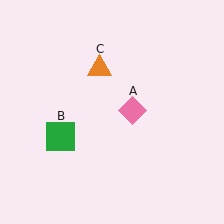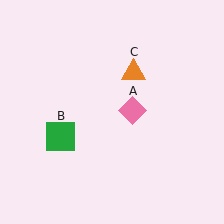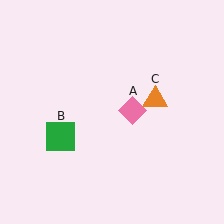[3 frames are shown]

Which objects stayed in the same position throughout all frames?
Pink diamond (object A) and green square (object B) remained stationary.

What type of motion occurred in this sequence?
The orange triangle (object C) rotated clockwise around the center of the scene.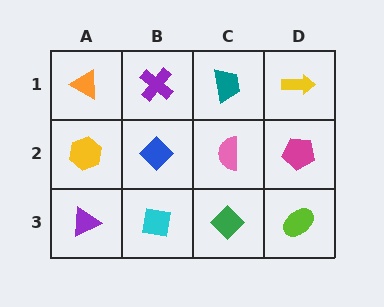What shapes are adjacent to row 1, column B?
A blue diamond (row 2, column B), an orange triangle (row 1, column A), a teal trapezoid (row 1, column C).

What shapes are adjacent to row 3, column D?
A magenta pentagon (row 2, column D), a green diamond (row 3, column C).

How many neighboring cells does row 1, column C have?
3.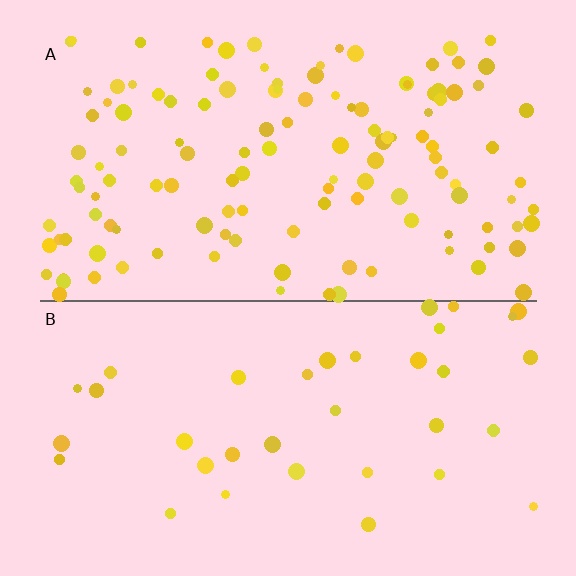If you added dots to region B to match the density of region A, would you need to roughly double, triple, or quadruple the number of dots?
Approximately quadruple.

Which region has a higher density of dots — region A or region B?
A (the top).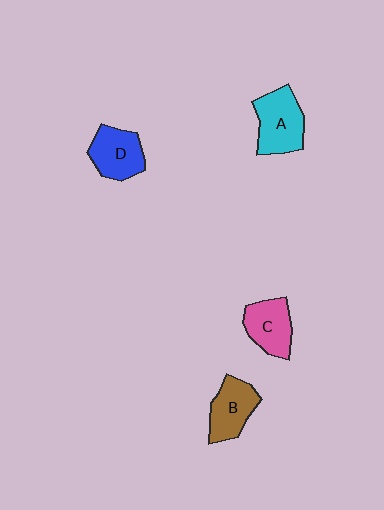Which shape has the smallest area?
Shape C (pink).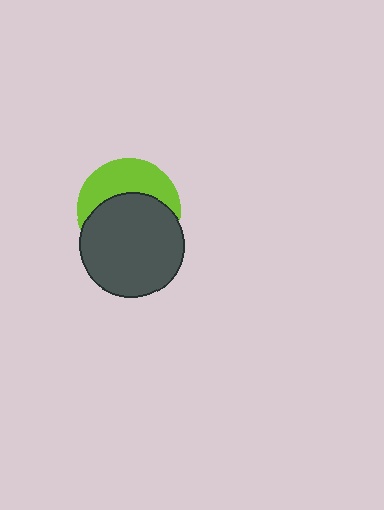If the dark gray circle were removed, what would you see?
You would see the complete lime circle.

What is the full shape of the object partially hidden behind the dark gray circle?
The partially hidden object is a lime circle.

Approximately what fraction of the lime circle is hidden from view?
Roughly 59% of the lime circle is hidden behind the dark gray circle.